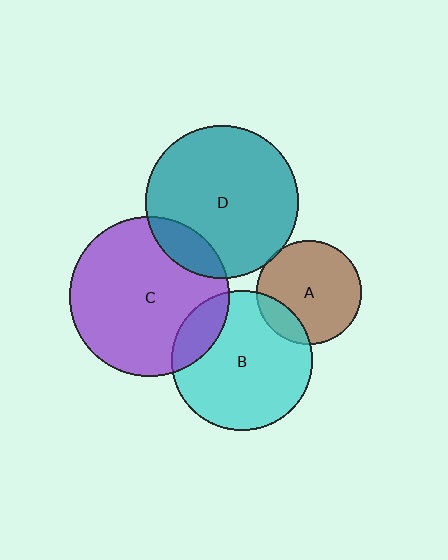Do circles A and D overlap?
Yes.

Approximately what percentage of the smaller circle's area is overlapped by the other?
Approximately 5%.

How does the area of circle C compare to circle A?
Approximately 2.3 times.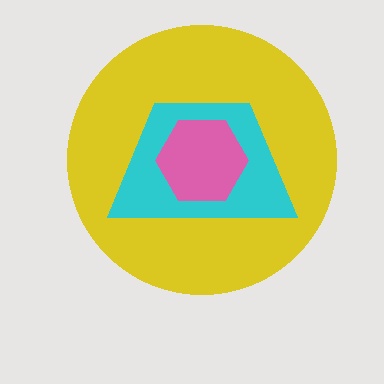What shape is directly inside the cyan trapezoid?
The pink hexagon.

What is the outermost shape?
The yellow circle.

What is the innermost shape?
The pink hexagon.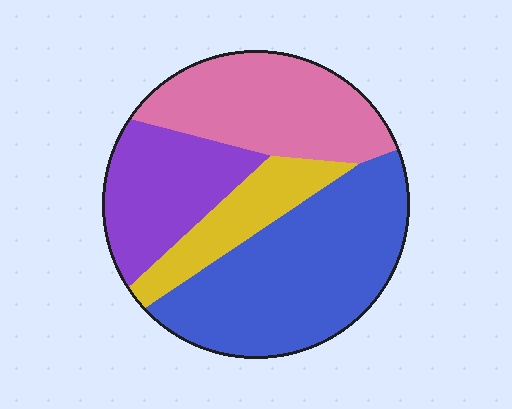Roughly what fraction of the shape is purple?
Purple takes up about one fifth (1/5) of the shape.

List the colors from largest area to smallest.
From largest to smallest: blue, pink, purple, yellow.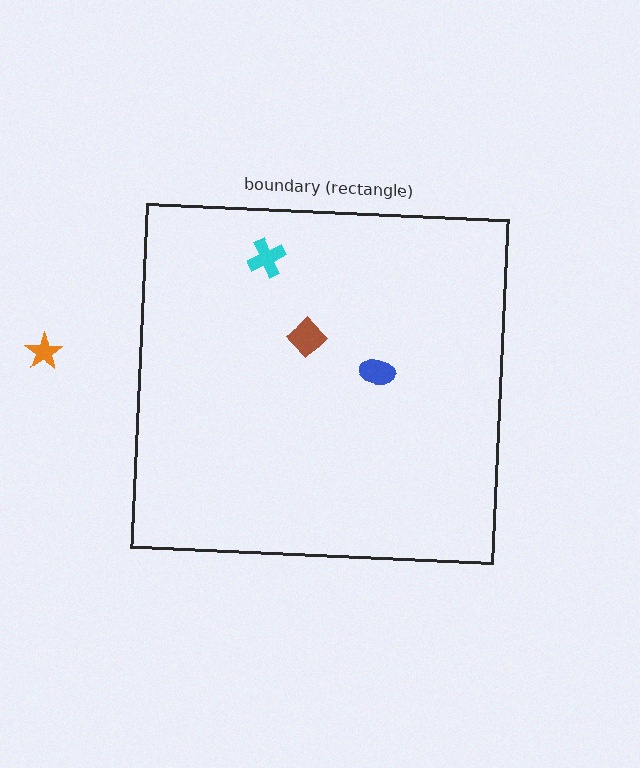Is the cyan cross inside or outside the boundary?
Inside.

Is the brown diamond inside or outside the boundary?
Inside.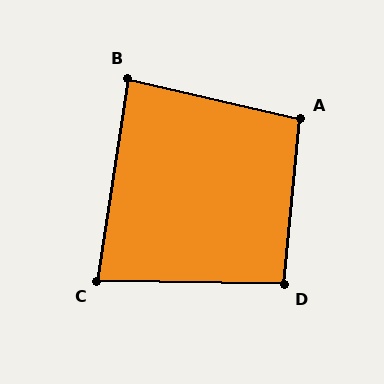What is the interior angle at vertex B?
Approximately 85 degrees (approximately right).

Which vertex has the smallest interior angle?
C, at approximately 82 degrees.